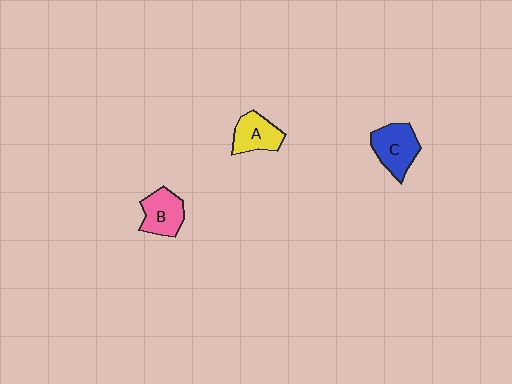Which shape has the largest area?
Shape C (blue).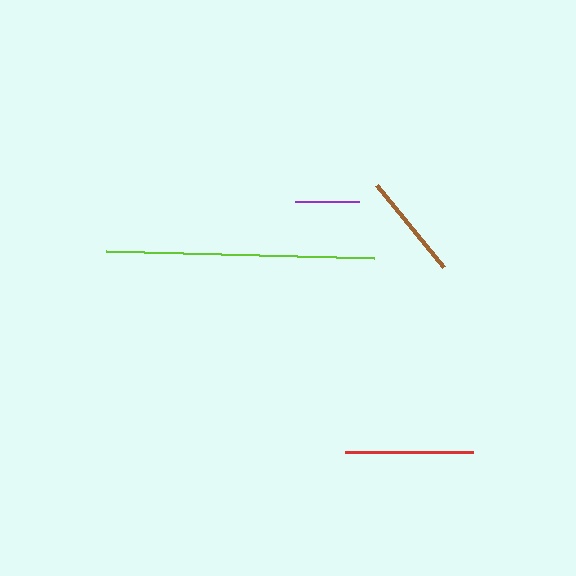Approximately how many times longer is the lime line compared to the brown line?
The lime line is approximately 2.5 times the length of the brown line.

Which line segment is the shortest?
The purple line is the shortest at approximately 64 pixels.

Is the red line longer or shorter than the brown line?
The red line is longer than the brown line.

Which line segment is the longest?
The lime line is the longest at approximately 268 pixels.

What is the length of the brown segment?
The brown segment is approximately 106 pixels long.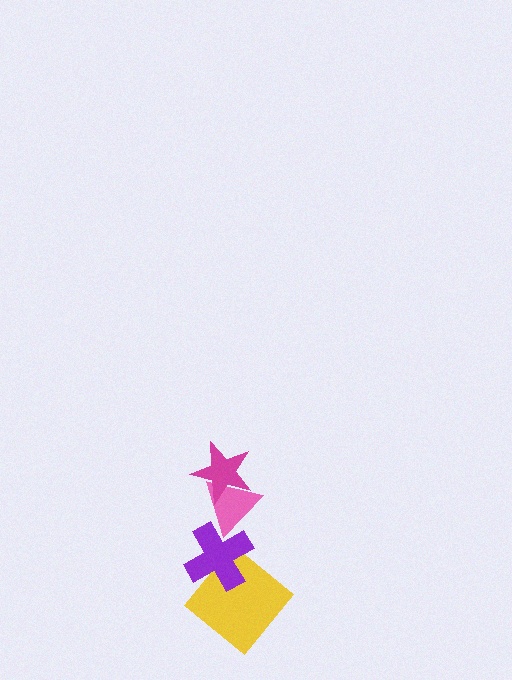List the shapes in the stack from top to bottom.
From top to bottom: the magenta star, the pink triangle, the purple cross, the yellow diamond.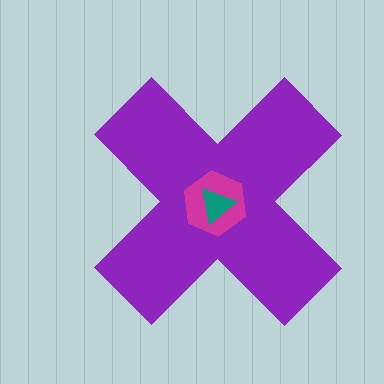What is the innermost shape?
The teal triangle.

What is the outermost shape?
The purple cross.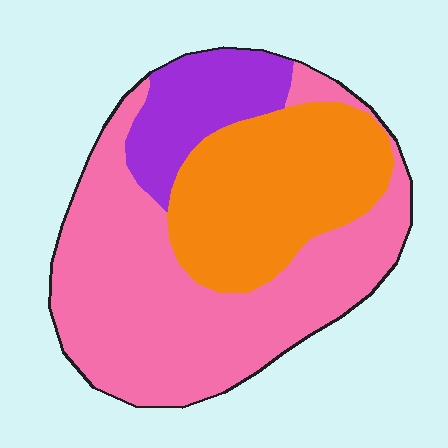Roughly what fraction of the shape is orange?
Orange takes up between a sixth and a third of the shape.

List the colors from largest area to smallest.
From largest to smallest: pink, orange, purple.